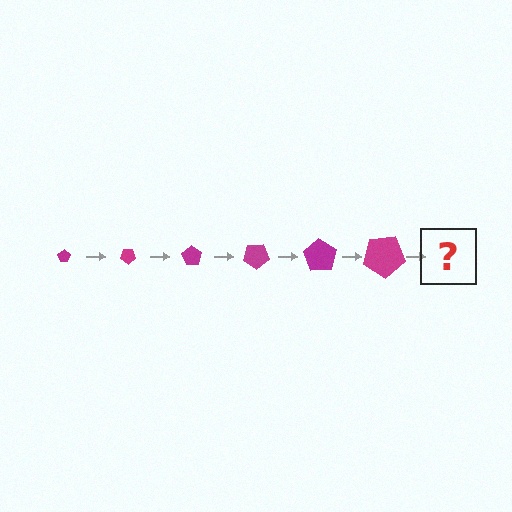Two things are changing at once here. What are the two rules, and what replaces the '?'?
The two rules are that the pentagon grows larger each step and it rotates 35 degrees each step. The '?' should be a pentagon, larger than the previous one and rotated 210 degrees from the start.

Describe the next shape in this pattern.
It should be a pentagon, larger than the previous one and rotated 210 degrees from the start.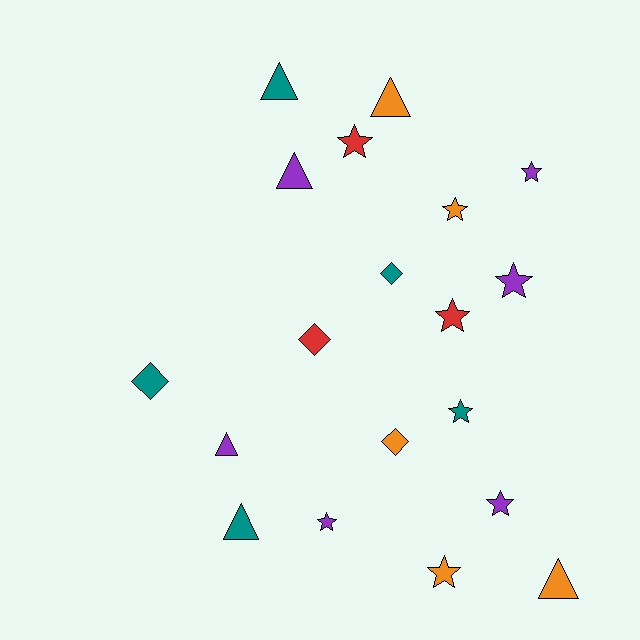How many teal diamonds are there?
There are 2 teal diamonds.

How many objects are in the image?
There are 19 objects.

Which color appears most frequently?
Purple, with 6 objects.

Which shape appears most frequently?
Star, with 9 objects.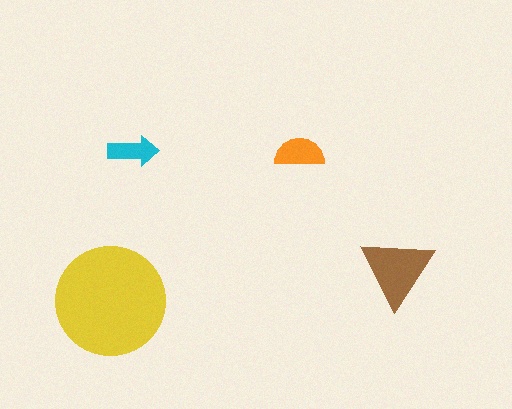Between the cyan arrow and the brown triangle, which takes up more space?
The brown triangle.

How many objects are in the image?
There are 4 objects in the image.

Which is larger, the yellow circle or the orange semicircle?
The yellow circle.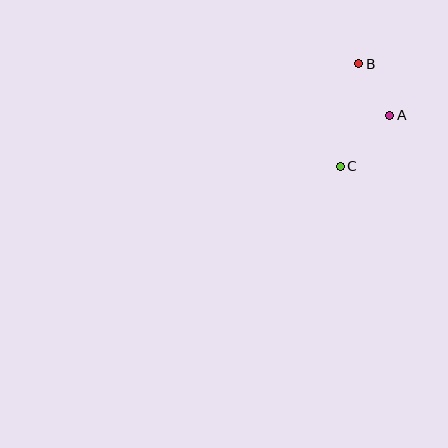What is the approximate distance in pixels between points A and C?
The distance between A and C is approximately 71 pixels.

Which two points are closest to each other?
Points A and B are closest to each other.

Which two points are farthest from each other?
Points B and C are farthest from each other.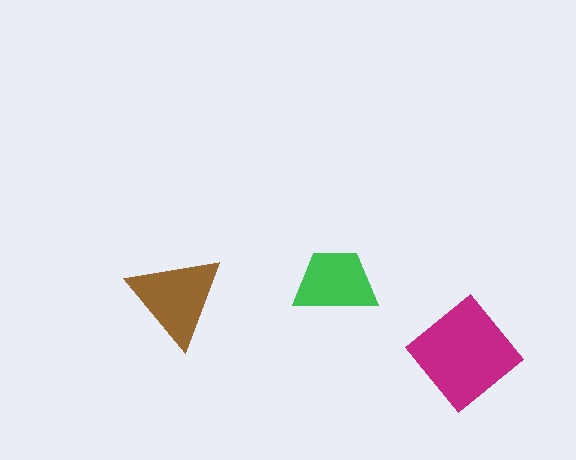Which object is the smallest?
The green trapezoid.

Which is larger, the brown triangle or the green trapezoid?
The brown triangle.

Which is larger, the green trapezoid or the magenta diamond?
The magenta diamond.